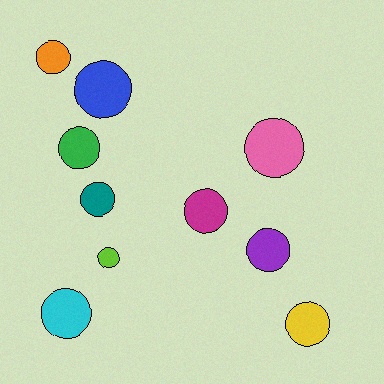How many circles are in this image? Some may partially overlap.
There are 10 circles.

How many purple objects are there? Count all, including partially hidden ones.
There is 1 purple object.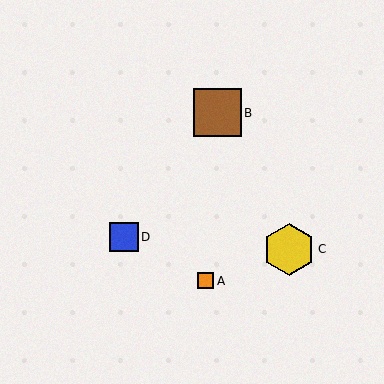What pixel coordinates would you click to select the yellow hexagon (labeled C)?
Click at (289, 249) to select the yellow hexagon C.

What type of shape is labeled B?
Shape B is a brown square.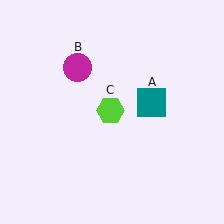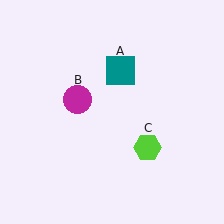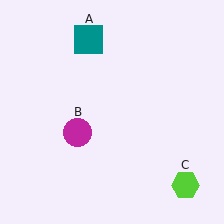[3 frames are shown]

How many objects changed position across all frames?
3 objects changed position: teal square (object A), magenta circle (object B), lime hexagon (object C).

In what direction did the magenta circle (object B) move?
The magenta circle (object B) moved down.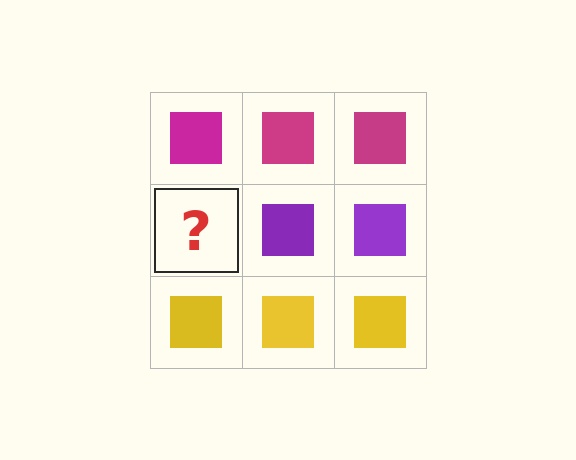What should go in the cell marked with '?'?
The missing cell should contain a purple square.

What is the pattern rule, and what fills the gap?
The rule is that each row has a consistent color. The gap should be filled with a purple square.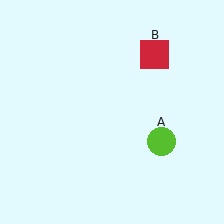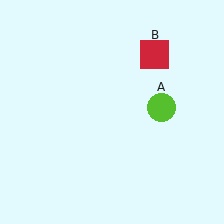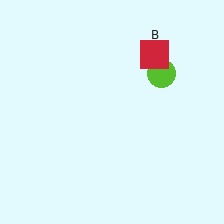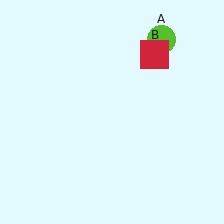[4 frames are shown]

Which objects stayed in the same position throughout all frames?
Red square (object B) remained stationary.